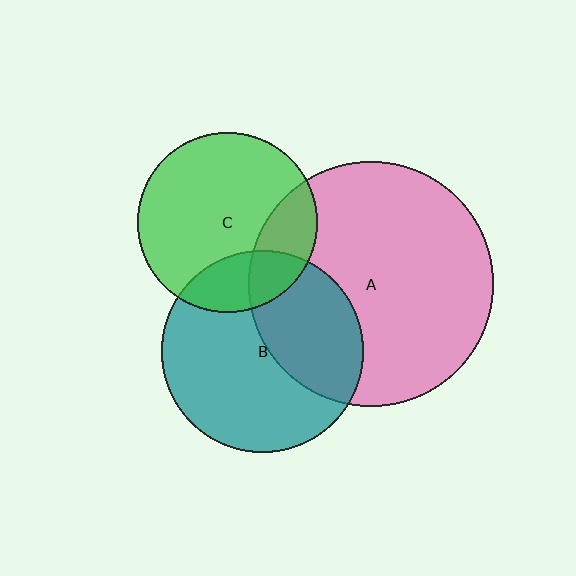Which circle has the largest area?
Circle A (pink).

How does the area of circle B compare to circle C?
Approximately 1.3 times.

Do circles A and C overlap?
Yes.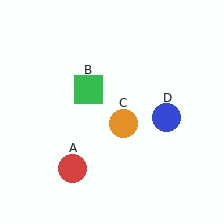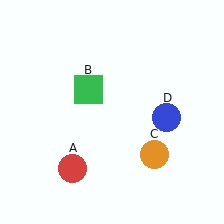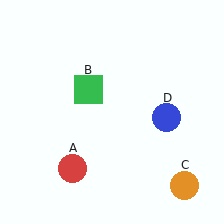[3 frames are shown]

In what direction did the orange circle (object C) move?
The orange circle (object C) moved down and to the right.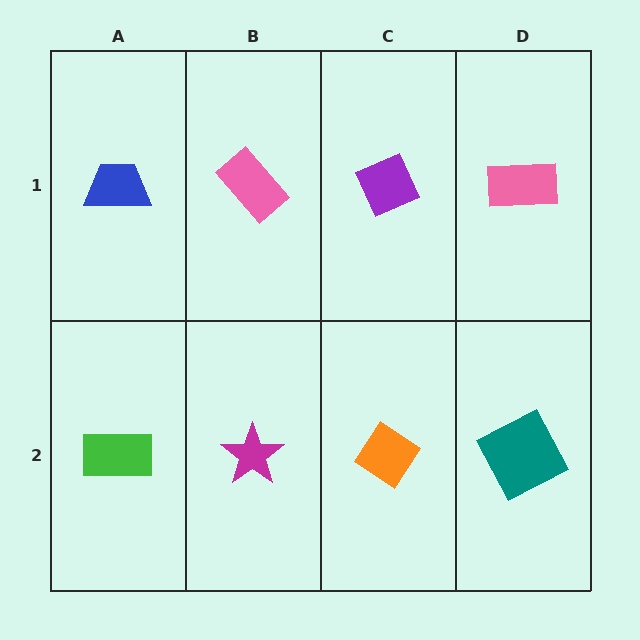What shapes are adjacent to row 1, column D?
A teal square (row 2, column D), a purple diamond (row 1, column C).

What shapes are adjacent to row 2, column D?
A pink rectangle (row 1, column D), an orange diamond (row 2, column C).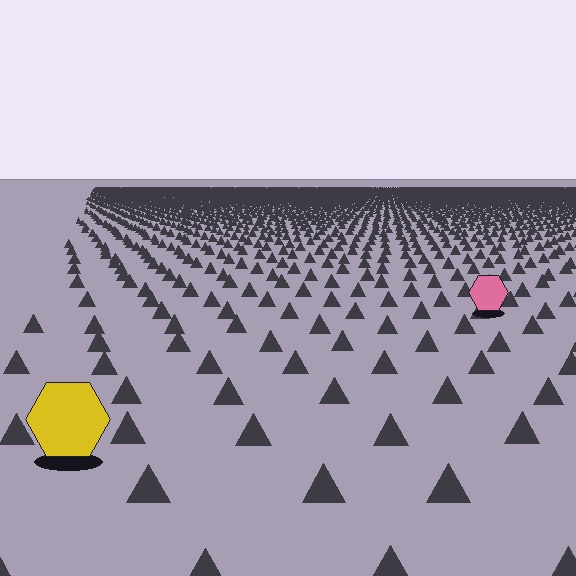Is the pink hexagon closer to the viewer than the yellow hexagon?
No. The yellow hexagon is closer — you can tell from the texture gradient: the ground texture is coarser near it.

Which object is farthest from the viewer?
The pink hexagon is farthest from the viewer. It appears smaller and the ground texture around it is denser.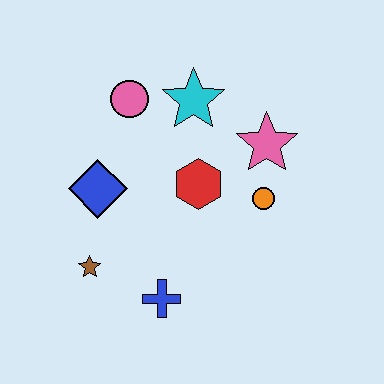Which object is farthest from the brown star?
The pink star is farthest from the brown star.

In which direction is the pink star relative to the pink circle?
The pink star is to the right of the pink circle.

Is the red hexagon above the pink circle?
No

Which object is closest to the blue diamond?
The brown star is closest to the blue diamond.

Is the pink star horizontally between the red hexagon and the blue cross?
No